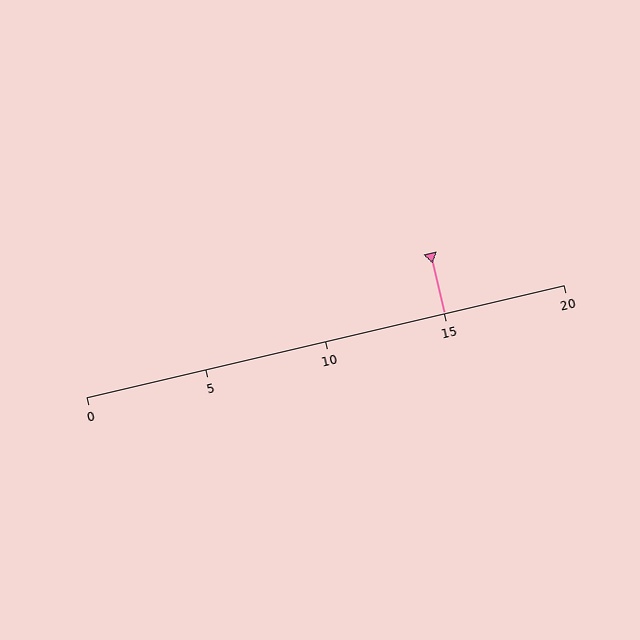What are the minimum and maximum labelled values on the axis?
The axis runs from 0 to 20.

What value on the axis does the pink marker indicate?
The marker indicates approximately 15.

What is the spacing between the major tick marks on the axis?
The major ticks are spaced 5 apart.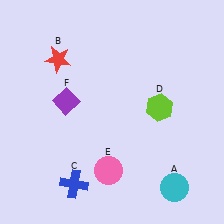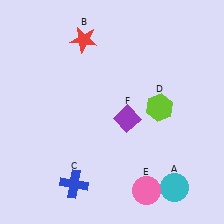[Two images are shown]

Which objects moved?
The objects that moved are: the red star (B), the pink circle (E), the purple diamond (F).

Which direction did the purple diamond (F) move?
The purple diamond (F) moved right.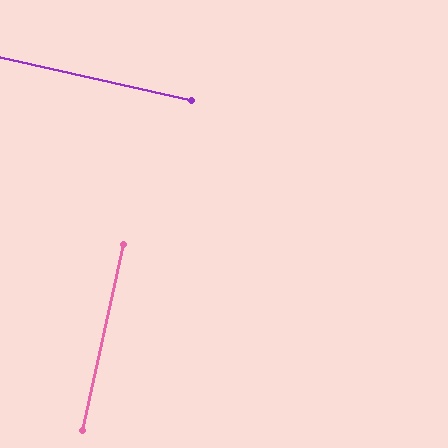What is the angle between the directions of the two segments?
Approximately 90 degrees.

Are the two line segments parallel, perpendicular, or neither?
Perpendicular — they meet at approximately 90°.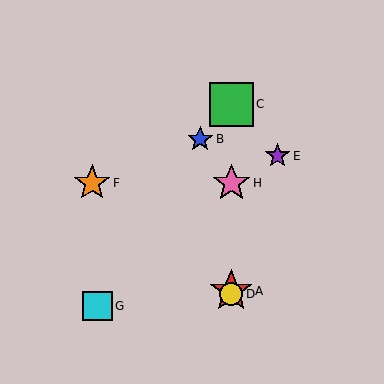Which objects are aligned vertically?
Objects A, C, D, H are aligned vertically.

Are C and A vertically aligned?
Yes, both are at x≈231.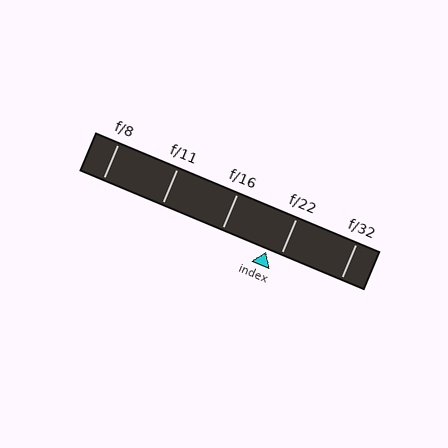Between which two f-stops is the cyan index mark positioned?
The index mark is between f/16 and f/22.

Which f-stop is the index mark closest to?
The index mark is closest to f/22.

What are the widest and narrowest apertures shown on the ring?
The widest aperture shown is f/8 and the narrowest is f/32.